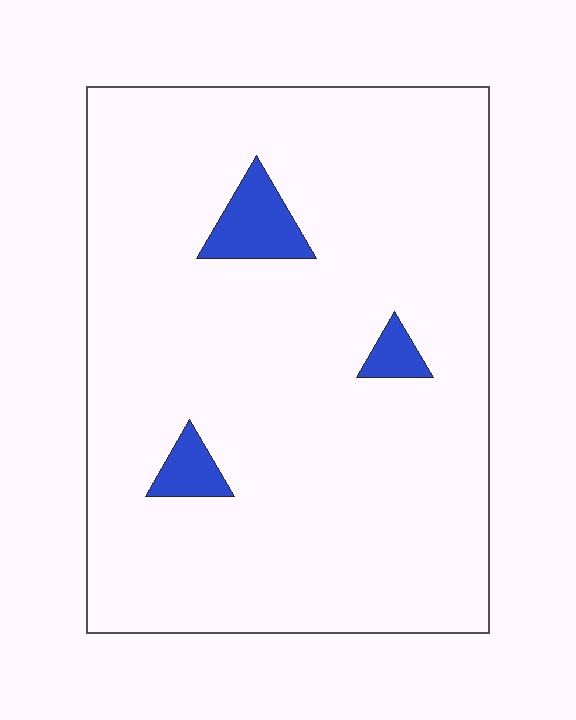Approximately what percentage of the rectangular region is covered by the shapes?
Approximately 5%.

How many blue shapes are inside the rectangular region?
3.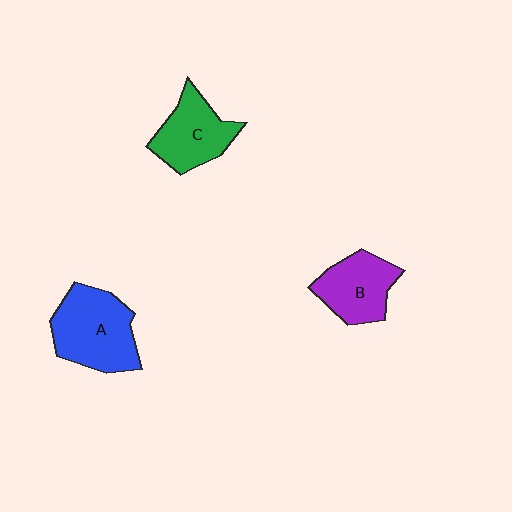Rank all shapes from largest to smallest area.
From largest to smallest: A (blue), C (green), B (purple).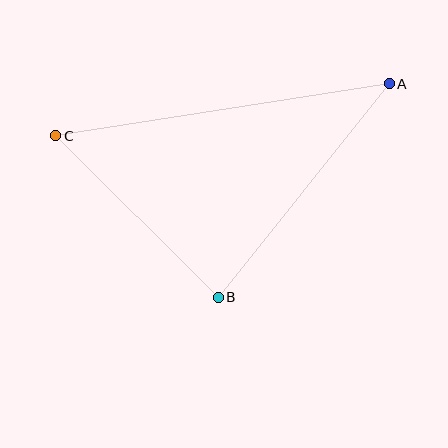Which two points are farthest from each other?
Points A and C are farthest from each other.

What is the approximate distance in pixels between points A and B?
The distance between A and B is approximately 273 pixels.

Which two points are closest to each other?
Points B and C are closest to each other.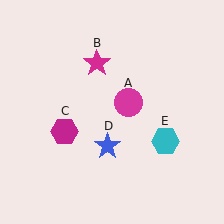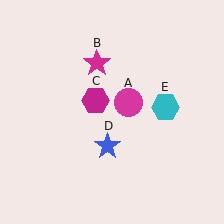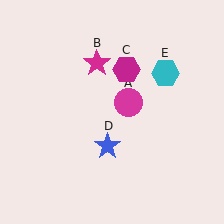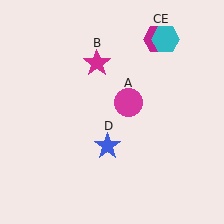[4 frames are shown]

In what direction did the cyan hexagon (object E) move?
The cyan hexagon (object E) moved up.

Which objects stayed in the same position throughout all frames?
Magenta circle (object A) and magenta star (object B) and blue star (object D) remained stationary.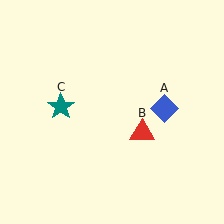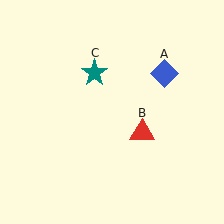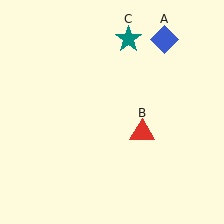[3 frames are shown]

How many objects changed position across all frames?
2 objects changed position: blue diamond (object A), teal star (object C).